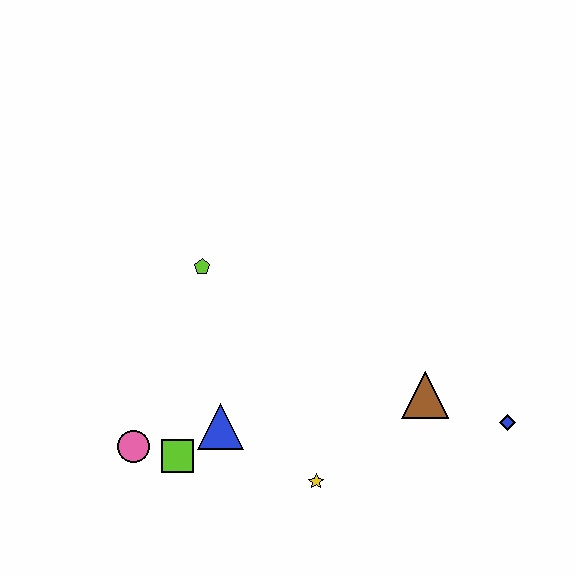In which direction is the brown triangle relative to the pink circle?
The brown triangle is to the right of the pink circle.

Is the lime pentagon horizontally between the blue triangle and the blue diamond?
No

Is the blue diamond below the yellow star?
No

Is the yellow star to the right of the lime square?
Yes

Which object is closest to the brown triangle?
The blue diamond is closest to the brown triangle.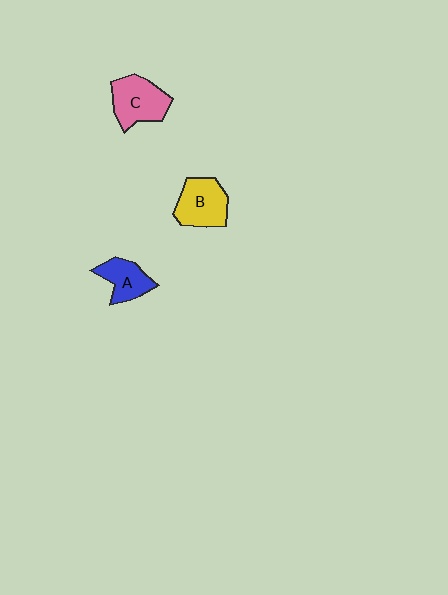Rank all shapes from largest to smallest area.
From largest to smallest: C (pink), B (yellow), A (blue).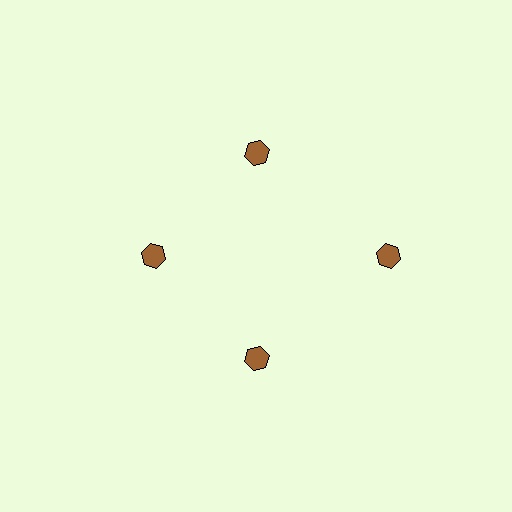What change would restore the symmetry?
The symmetry would be restored by moving it inward, back onto the ring so that all 4 hexagons sit at equal angles and equal distance from the center.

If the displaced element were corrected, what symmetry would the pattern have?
It would have 4-fold rotational symmetry — the pattern would map onto itself every 90 degrees.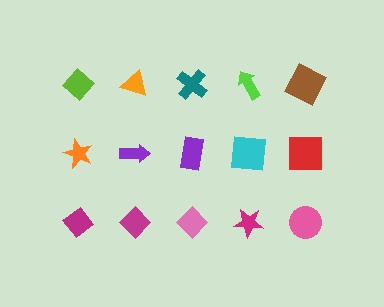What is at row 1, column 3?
A teal cross.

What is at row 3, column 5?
A pink circle.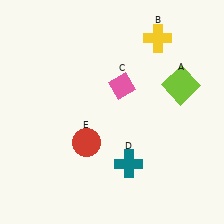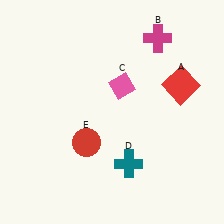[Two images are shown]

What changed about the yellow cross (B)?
In Image 1, B is yellow. In Image 2, it changed to magenta.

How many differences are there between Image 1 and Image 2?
There are 2 differences between the two images.